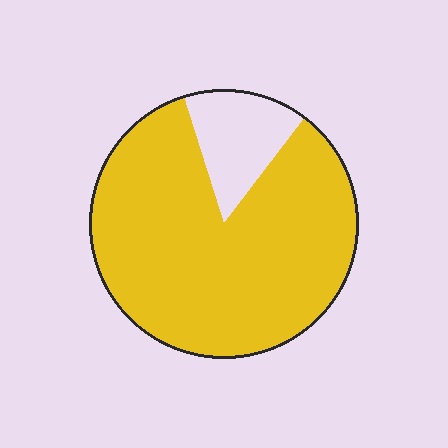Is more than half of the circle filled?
Yes.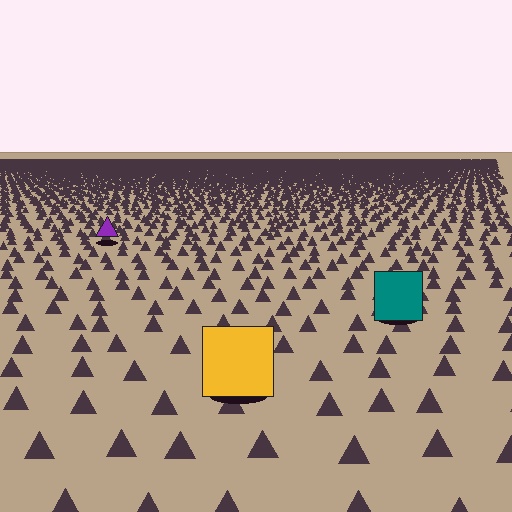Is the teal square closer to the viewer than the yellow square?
No. The yellow square is closer — you can tell from the texture gradient: the ground texture is coarser near it.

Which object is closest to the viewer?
The yellow square is closest. The texture marks near it are larger and more spread out.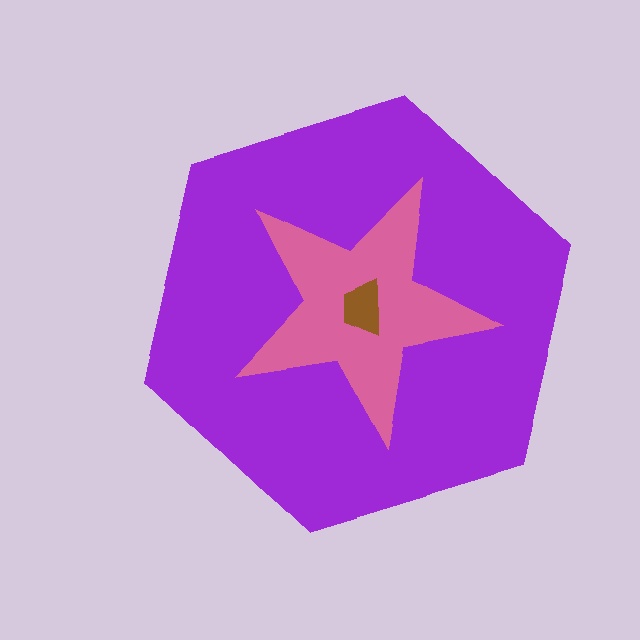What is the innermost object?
The brown trapezoid.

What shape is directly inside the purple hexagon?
The pink star.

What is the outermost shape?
The purple hexagon.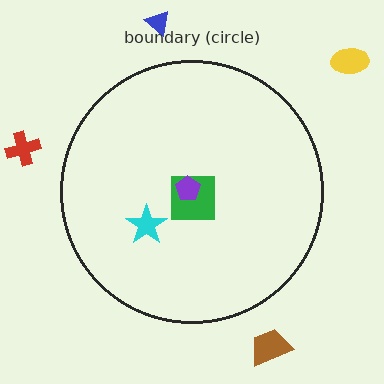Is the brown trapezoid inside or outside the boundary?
Outside.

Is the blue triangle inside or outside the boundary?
Outside.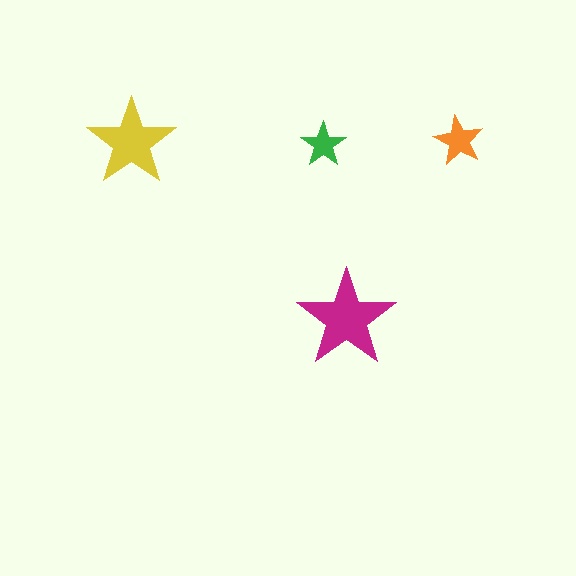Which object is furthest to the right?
The orange star is rightmost.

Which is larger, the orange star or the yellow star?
The yellow one.